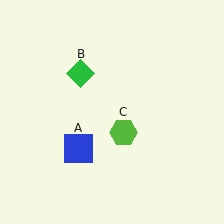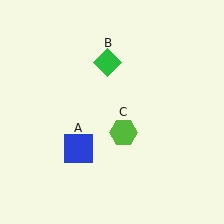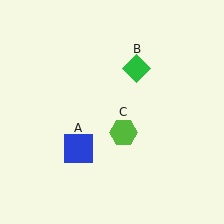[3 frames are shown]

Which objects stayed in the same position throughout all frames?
Blue square (object A) and lime hexagon (object C) remained stationary.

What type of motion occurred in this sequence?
The green diamond (object B) rotated clockwise around the center of the scene.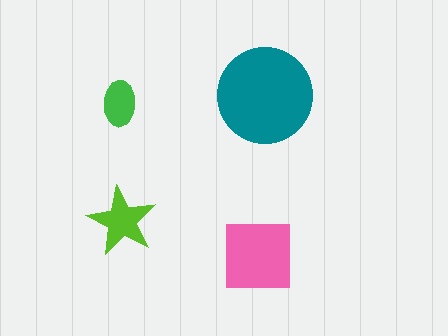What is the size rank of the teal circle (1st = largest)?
1st.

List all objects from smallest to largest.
The green ellipse, the lime star, the pink square, the teal circle.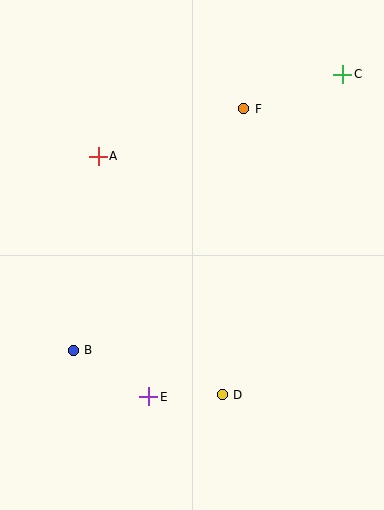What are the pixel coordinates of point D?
Point D is at (222, 395).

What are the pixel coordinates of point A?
Point A is at (98, 156).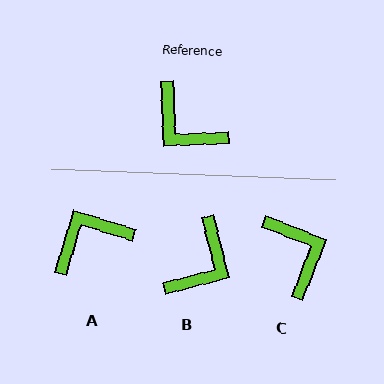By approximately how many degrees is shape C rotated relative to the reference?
Approximately 157 degrees counter-clockwise.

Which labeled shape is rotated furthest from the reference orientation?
C, about 157 degrees away.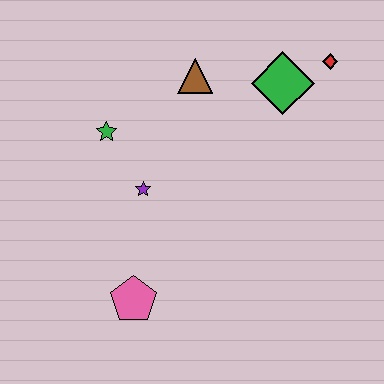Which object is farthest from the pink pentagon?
The red diamond is farthest from the pink pentagon.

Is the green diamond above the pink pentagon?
Yes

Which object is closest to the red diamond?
The green diamond is closest to the red diamond.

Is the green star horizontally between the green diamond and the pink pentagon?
No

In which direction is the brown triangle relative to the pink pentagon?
The brown triangle is above the pink pentagon.